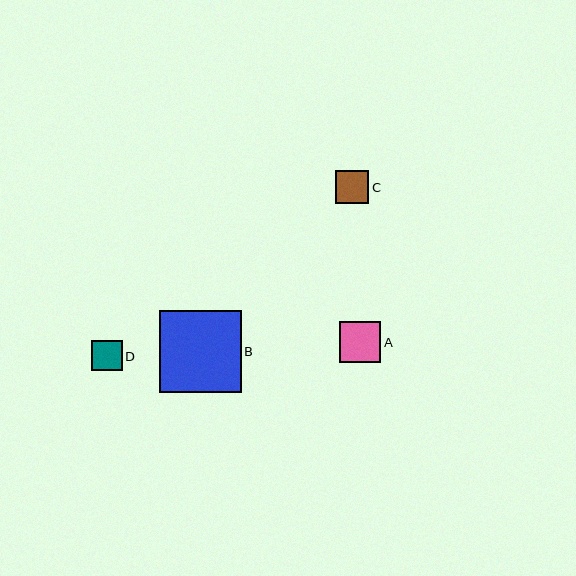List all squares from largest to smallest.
From largest to smallest: B, A, C, D.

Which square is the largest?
Square B is the largest with a size of approximately 81 pixels.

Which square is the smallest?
Square D is the smallest with a size of approximately 30 pixels.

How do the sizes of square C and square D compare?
Square C and square D are approximately the same size.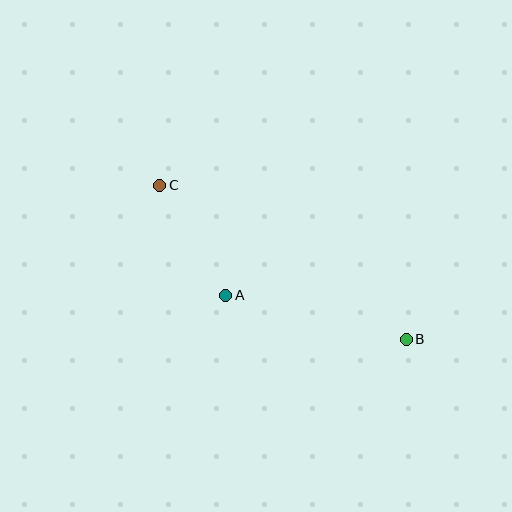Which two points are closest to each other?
Points A and C are closest to each other.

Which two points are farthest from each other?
Points B and C are farthest from each other.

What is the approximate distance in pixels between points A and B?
The distance between A and B is approximately 186 pixels.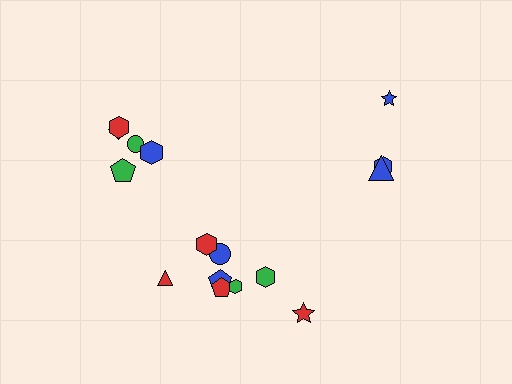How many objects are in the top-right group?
There are 3 objects.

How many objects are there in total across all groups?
There are 16 objects.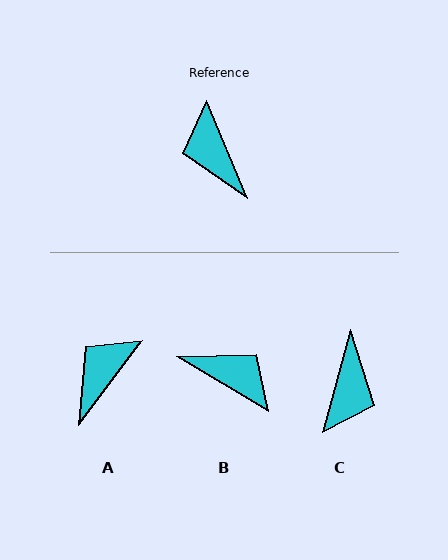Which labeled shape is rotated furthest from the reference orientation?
B, about 144 degrees away.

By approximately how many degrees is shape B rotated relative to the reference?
Approximately 144 degrees clockwise.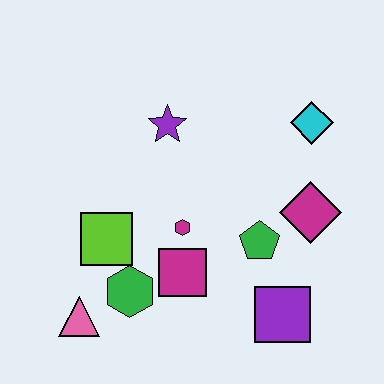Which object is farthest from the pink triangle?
The cyan diamond is farthest from the pink triangle.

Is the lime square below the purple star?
Yes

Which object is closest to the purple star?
The magenta hexagon is closest to the purple star.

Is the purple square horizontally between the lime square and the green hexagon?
No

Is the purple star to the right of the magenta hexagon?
No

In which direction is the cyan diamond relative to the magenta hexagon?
The cyan diamond is to the right of the magenta hexagon.